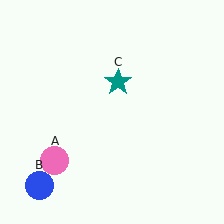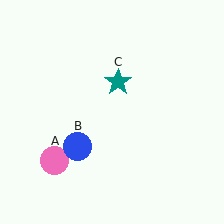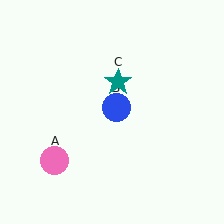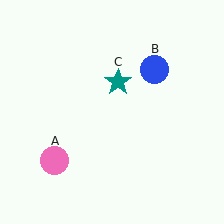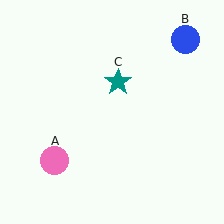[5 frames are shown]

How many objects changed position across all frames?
1 object changed position: blue circle (object B).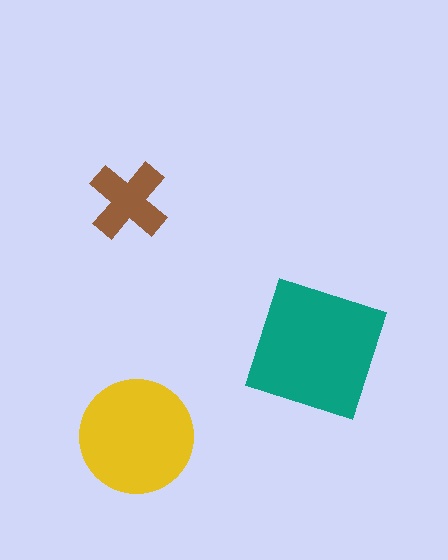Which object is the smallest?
The brown cross.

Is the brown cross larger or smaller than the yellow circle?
Smaller.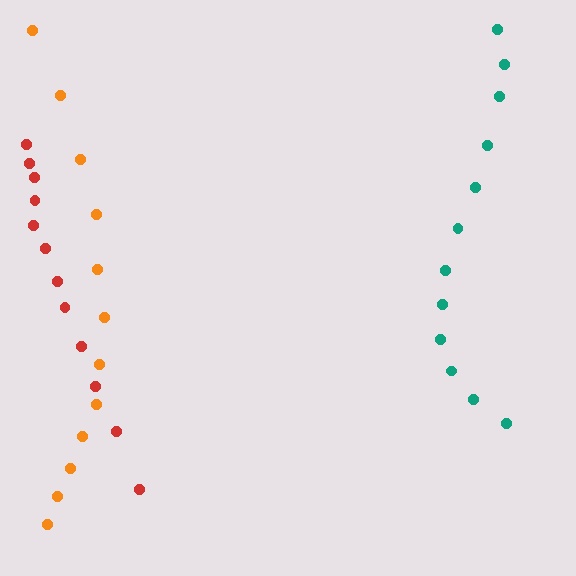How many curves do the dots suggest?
There are 3 distinct paths.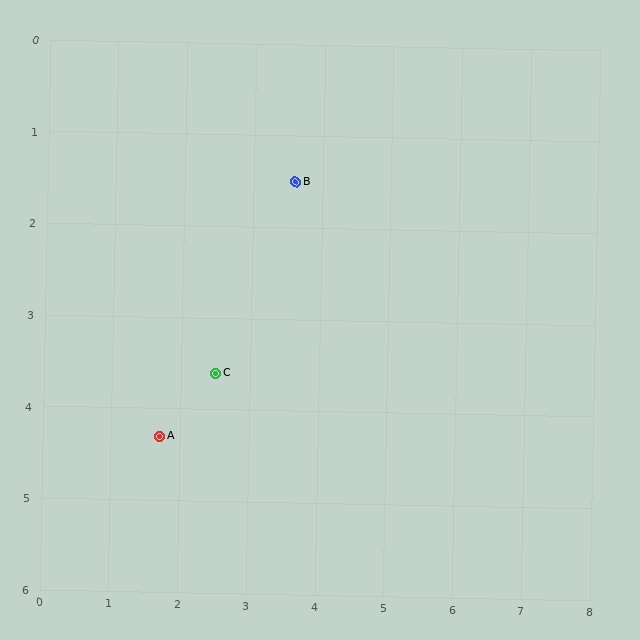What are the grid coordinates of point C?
Point C is at approximately (2.5, 3.6).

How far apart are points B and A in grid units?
Points B and A are about 3.4 grid units apart.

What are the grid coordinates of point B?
Point B is at approximately (3.6, 1.5).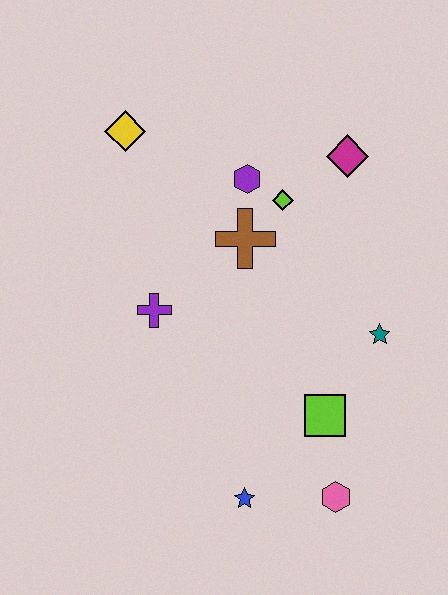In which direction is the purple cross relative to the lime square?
The purple cross is to the left of the lime square.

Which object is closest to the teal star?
The lime square is closest to the teal star.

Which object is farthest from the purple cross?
The pink hexagon is farthest from the purple cross.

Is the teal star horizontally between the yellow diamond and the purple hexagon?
No